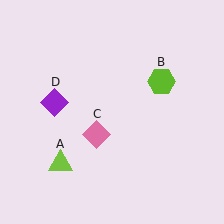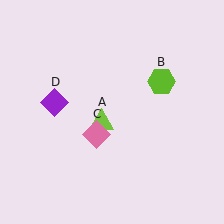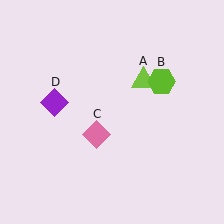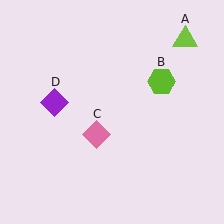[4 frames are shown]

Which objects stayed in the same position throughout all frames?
Lime hexagon (object B) and pink diamond (object C) and purple diamond (object D) remained stationary.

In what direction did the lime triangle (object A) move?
The lime triangle (object A) moved up and to the right.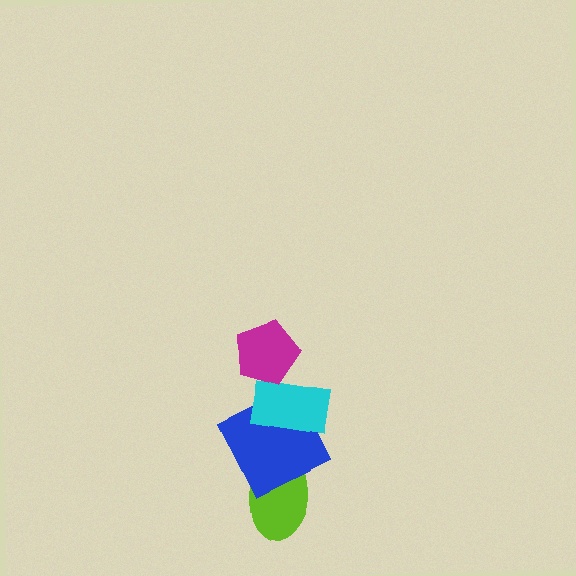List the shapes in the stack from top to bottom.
From top to bottom: the magenta pentagon, the cyan rectangle, the blue square, the lime ellipse.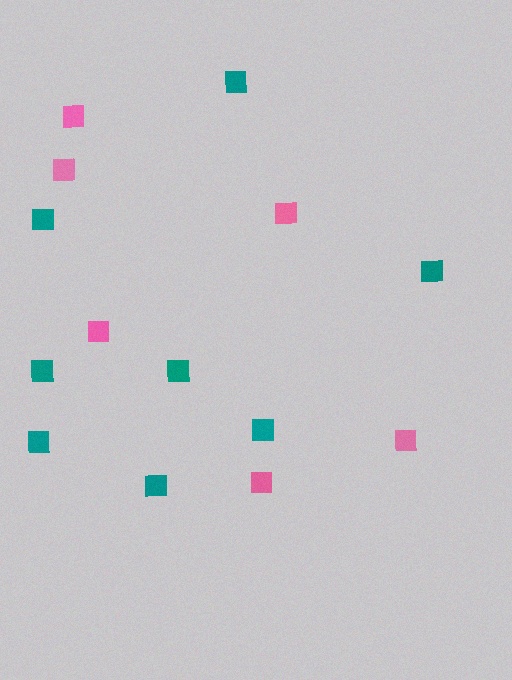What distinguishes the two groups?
There are 2 groups: one group of pink squares (6) and one group of teal squares (8).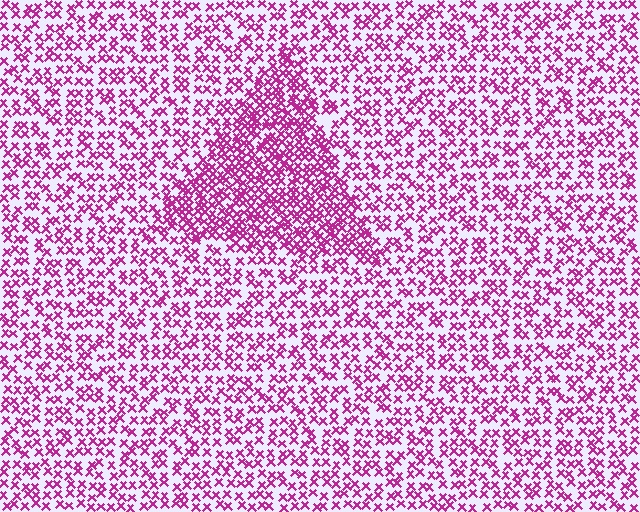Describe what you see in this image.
The image contains small magenta elements arranged at two different densities. A triangle-shaped region is visible where the elements are more densely packed than the surrounding area.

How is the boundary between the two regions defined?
The boundary is defined by a change in element density (approximately 1.9x ratio). All elements are the same color, size, and shape.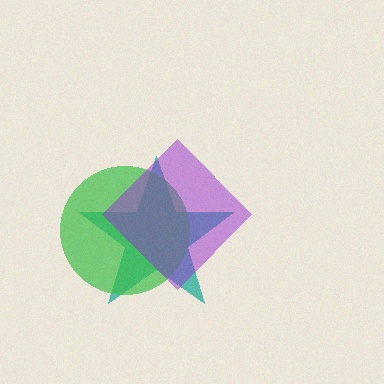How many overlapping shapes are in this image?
There are 3 overlapping shapes in the image.